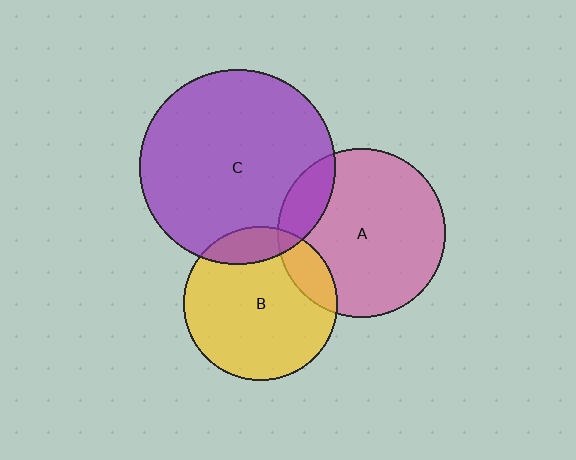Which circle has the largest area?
Circle C (purple).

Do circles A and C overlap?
Yes.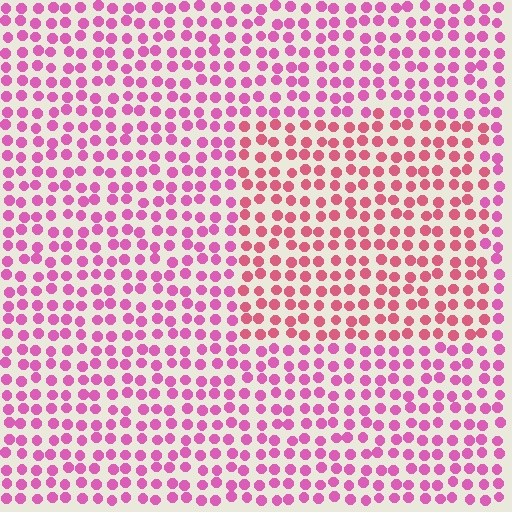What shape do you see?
I see a rectangle.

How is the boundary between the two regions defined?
The boundary is defined purely by a slight shift in hue (about 27 degrees). Spacing, size, and orientation are identical on both sides.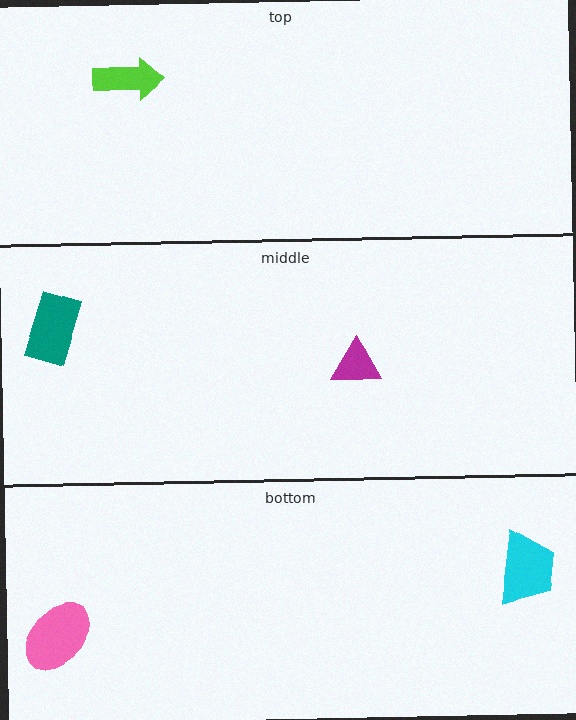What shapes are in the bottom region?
The cyan trapezoid, the pink ellipse.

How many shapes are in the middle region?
2.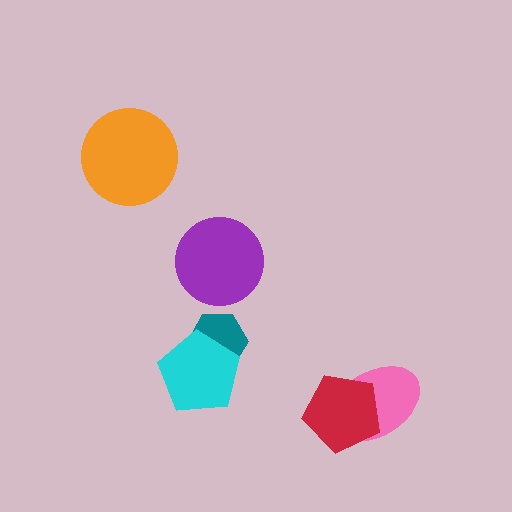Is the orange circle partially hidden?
No, no other shape covers it.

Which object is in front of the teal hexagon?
The cyan pentagon is in front of the teal hexagon.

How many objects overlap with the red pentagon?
1 object overlaps with the red pentagon.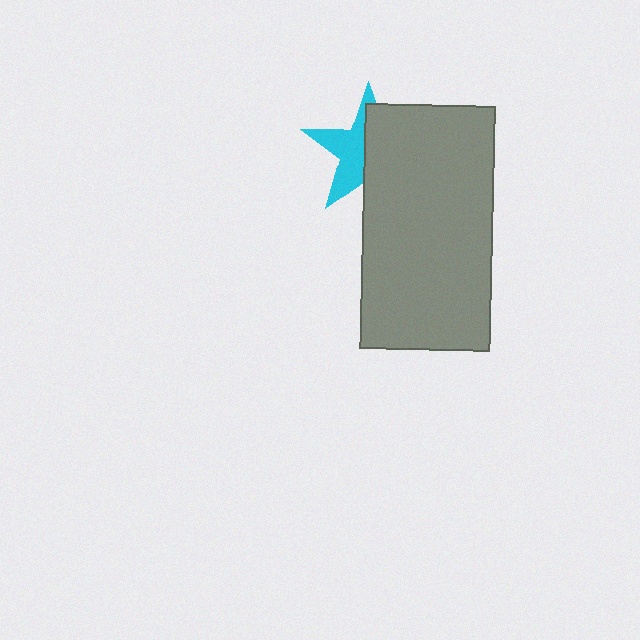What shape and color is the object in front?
The object in front is a gray rectangle.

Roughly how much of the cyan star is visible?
About half of it is visible (roughly 46%).